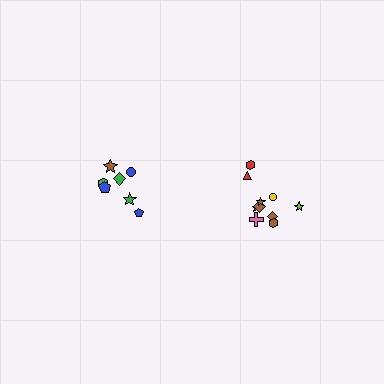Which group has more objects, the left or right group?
The right group.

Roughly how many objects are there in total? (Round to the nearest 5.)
Roughly 15 objects in total.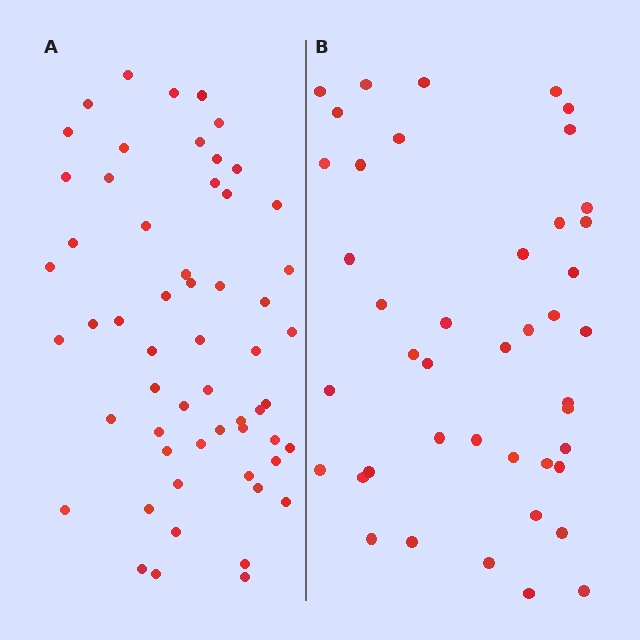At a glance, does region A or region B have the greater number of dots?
Region A (the left region) has more dots.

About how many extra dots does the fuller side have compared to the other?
Region A has approximately 15 more dots than region B.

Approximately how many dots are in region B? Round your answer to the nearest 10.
About 40 dots. (The exact count is 43, which rounds to 40.)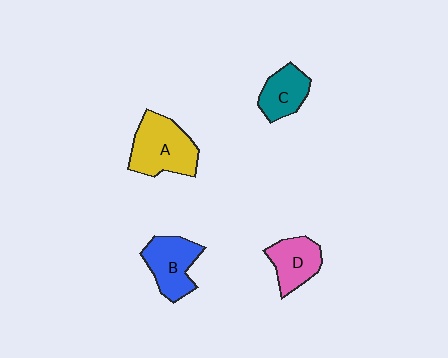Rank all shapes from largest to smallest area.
From largest to smallest: A (yellow), B (blue), D (pink), C (teal).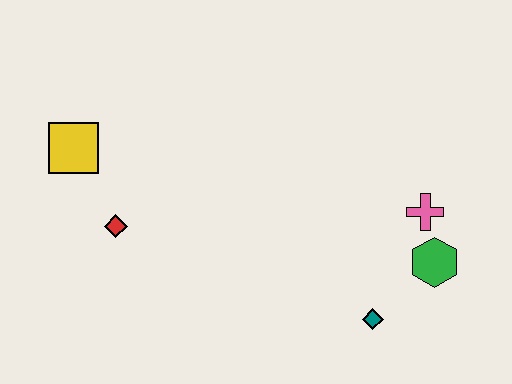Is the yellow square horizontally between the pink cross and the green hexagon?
No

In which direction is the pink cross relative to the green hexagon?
The pink cross is above the green hexagon.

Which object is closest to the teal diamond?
The green hexagon is closest to the teal diamond.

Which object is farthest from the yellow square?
The green hexagon is farthest from the yellow square.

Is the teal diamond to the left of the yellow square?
No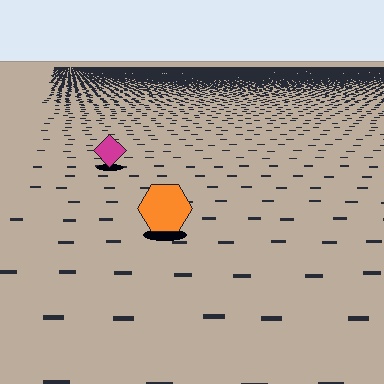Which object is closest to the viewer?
The orange hexagon is closest. The texture marks near it are larger and more spread out.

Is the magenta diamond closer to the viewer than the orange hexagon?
No. The orange hexagon is closer — you can tell from the texture gradient: the ground texture is coarser near it.